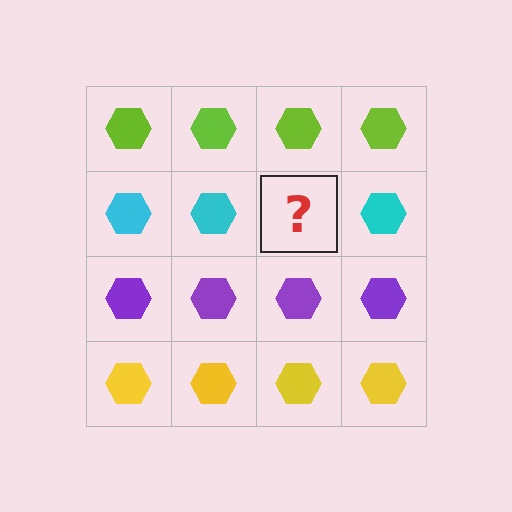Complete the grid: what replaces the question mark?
The question mark should be replaced with a cyan hexagon.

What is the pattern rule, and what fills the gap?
The rule is that each row has a consistent color. The gap should be filled with a cyan hexagon.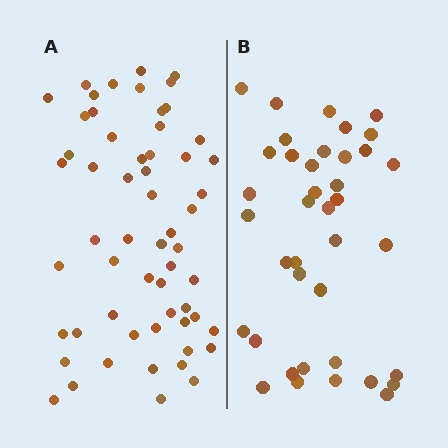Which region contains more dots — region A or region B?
Region A (the left region) has more dots.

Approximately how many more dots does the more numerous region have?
Region A has approximately 20 more dots than region B.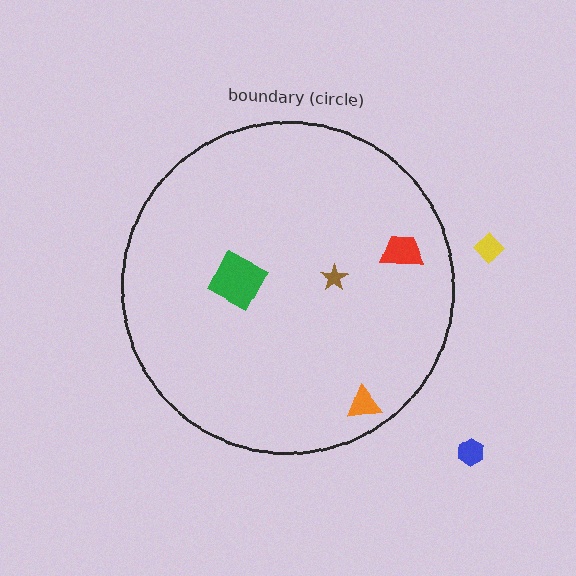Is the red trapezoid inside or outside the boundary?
Inside.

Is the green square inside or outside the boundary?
Inside.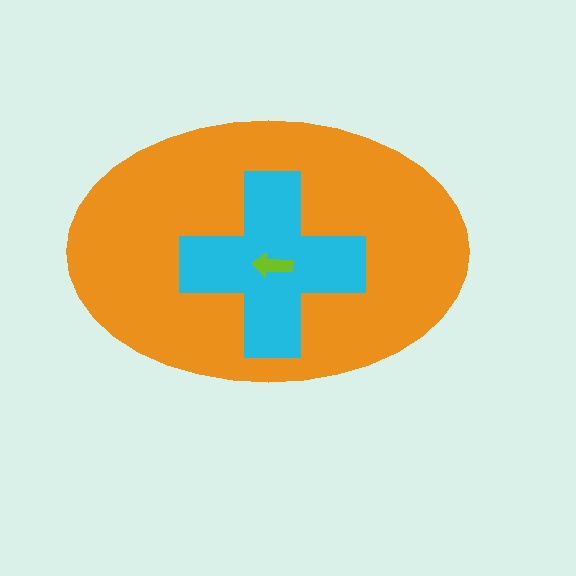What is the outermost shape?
The orange ellipse.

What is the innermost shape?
The lime arrow.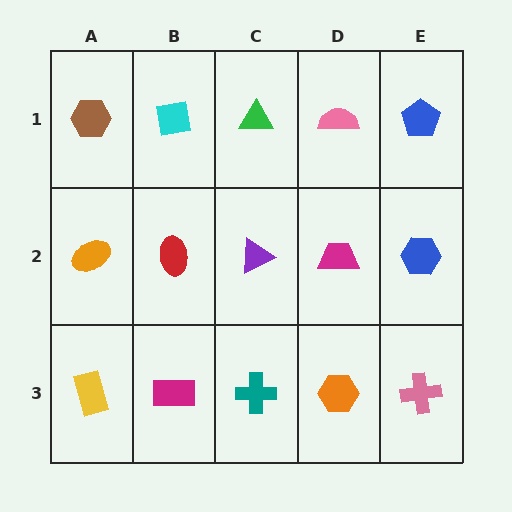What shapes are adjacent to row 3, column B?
A red ellipse (row 2, column B), a yellow rectangle (row 3, column A), a teal cross (row 3, column C).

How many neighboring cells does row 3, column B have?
3.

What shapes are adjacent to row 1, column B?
A red ellipse (row 2, column B), a brown hexagon (row 1, column A), a green triangle (row 1, column C).